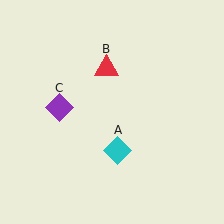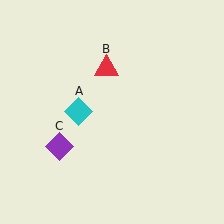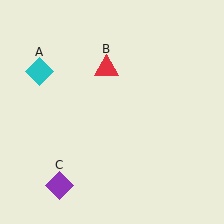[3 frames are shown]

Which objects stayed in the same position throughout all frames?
Red triangle (object B) remained stationary.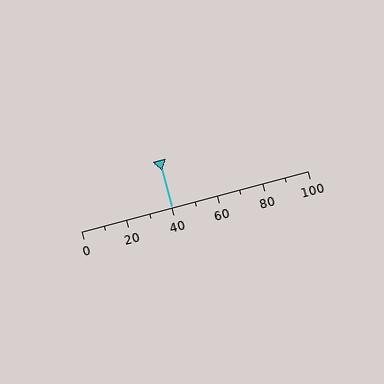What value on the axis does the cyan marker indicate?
The marker indicates approximately 40.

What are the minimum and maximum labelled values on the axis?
The axis runs from 0 to 100.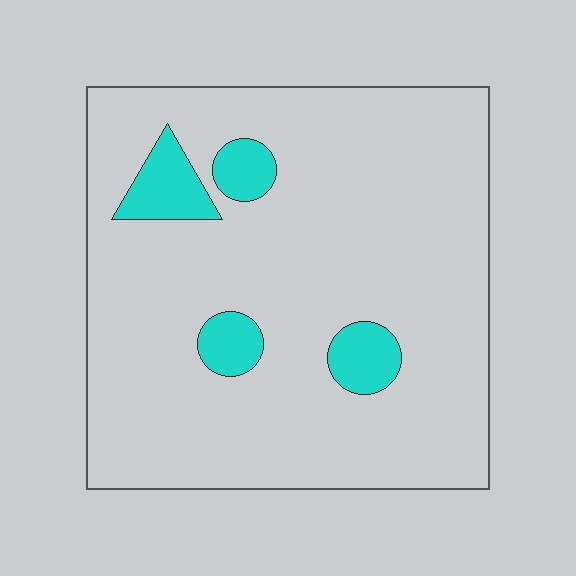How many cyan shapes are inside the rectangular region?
4.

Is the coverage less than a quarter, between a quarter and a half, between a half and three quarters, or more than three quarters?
Less than a quarter.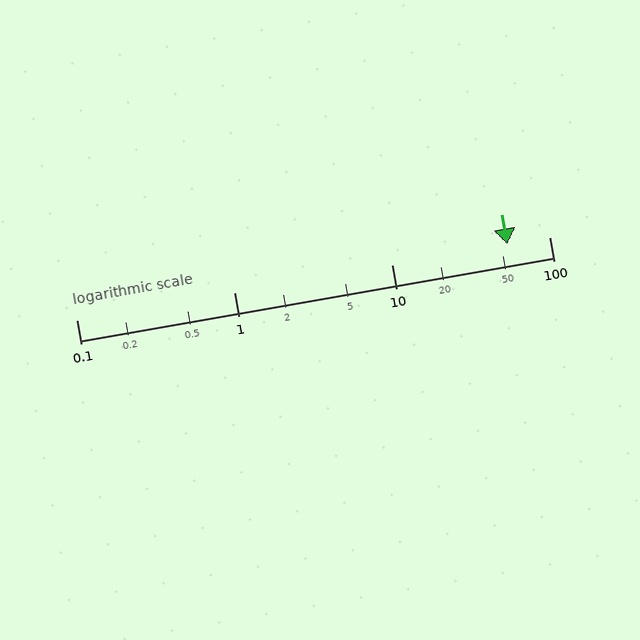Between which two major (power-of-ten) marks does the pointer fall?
The pointer is between 10 and 100.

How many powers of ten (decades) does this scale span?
The scale spans 3 decades, from 0.1 to 100.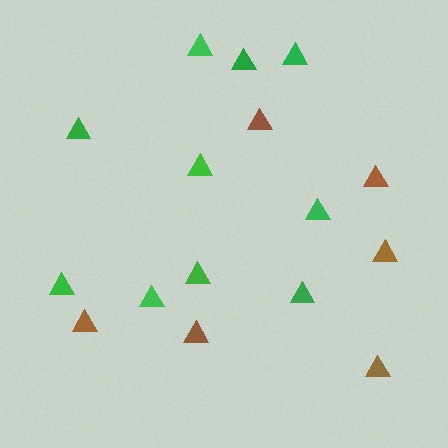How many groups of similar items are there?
There are 2 groups: one group of brown triangles (6) and one group of green triangles (10).